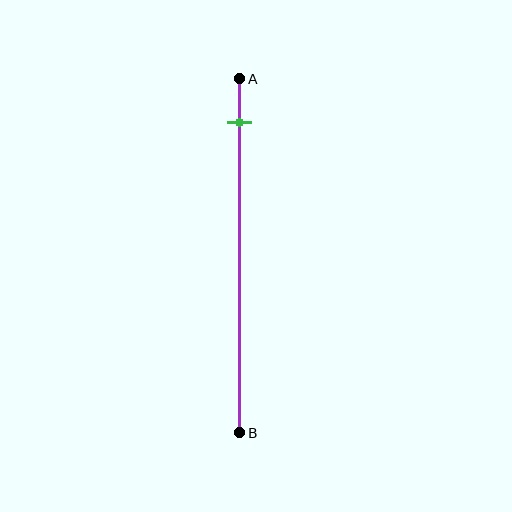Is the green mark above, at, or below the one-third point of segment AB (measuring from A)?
The green mark is above the one-third point of segment AB.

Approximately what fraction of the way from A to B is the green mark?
The green mark is approximately 10% of the way from A to B.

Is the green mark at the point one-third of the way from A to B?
No, the mark is at about 10% from A, not at the 33% one-third point.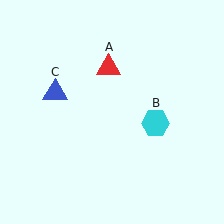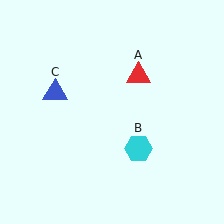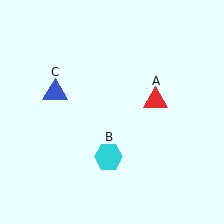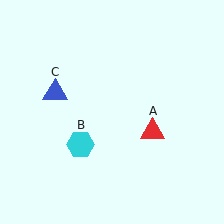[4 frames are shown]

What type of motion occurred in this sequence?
The red triangle (object A), cyan hexagon (object B) rotated clockwise around the center of the scene.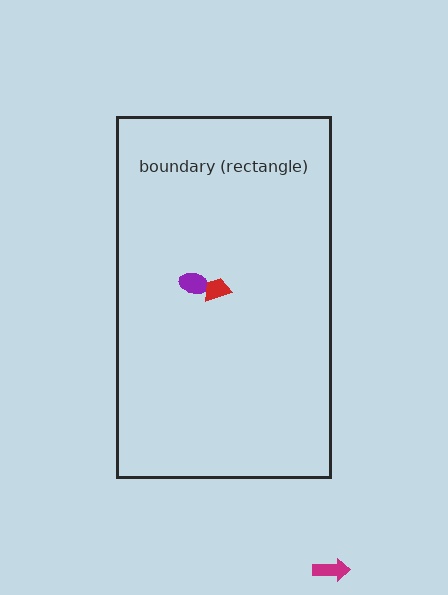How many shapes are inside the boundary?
2 inside, 1 outside.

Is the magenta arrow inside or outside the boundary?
Outside.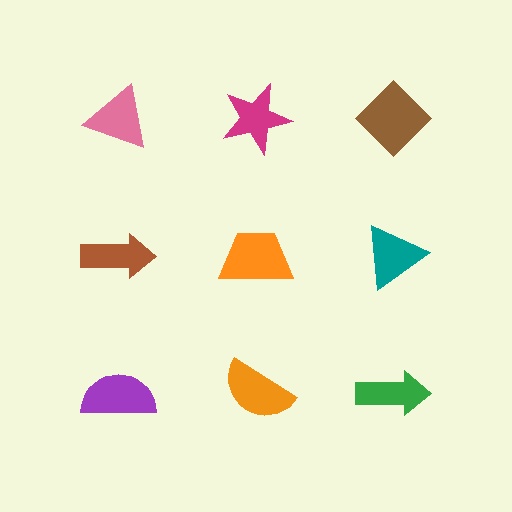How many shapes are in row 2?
3 shapes.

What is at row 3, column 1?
A purple semicircle.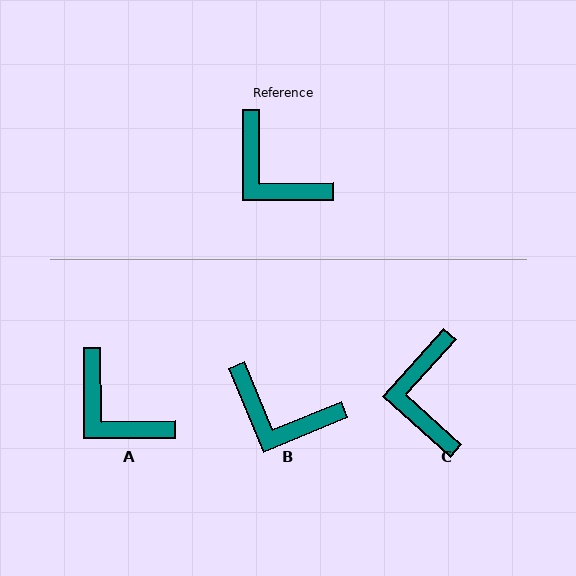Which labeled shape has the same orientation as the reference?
A.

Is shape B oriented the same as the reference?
No, it is off by about 22 degrees.